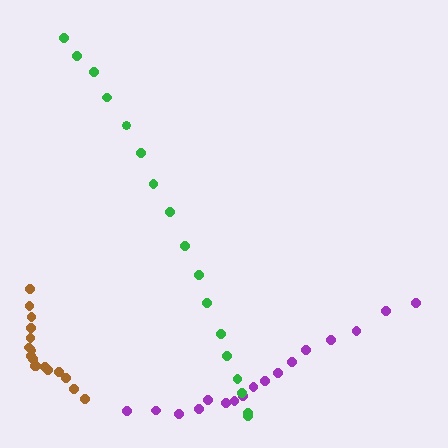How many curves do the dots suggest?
There are 3 distinct paths.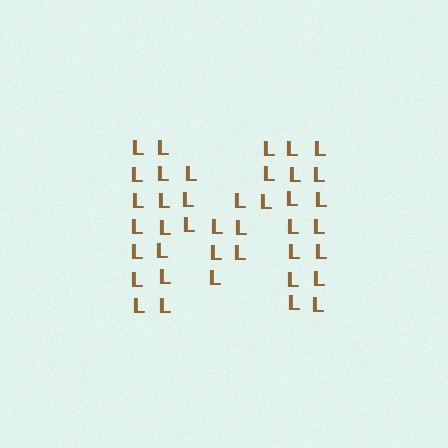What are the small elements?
The small elements are letter L's.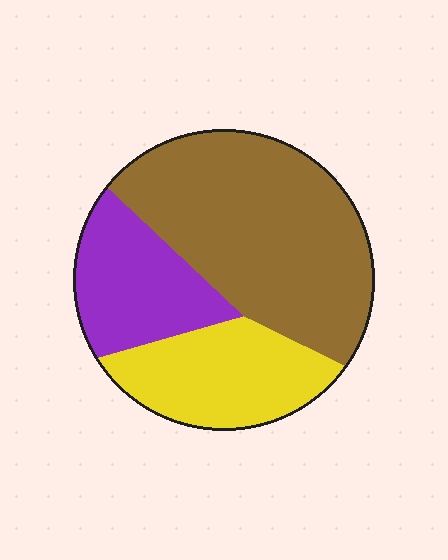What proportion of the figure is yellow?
Yellow takes up about one quarter (1/4) of the figure.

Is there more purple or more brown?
Brown.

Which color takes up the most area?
Brown, at roughly 55%.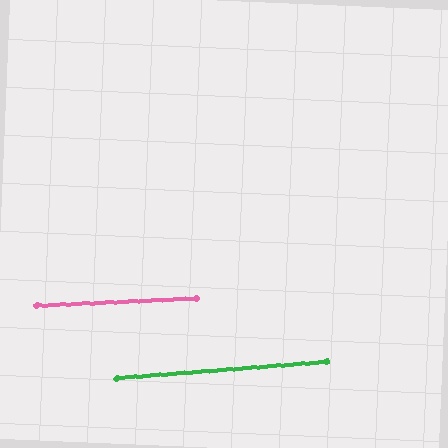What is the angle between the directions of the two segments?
Approximately 2 degrees.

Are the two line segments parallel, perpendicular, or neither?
Parallel — their directions differ by only 1.8°.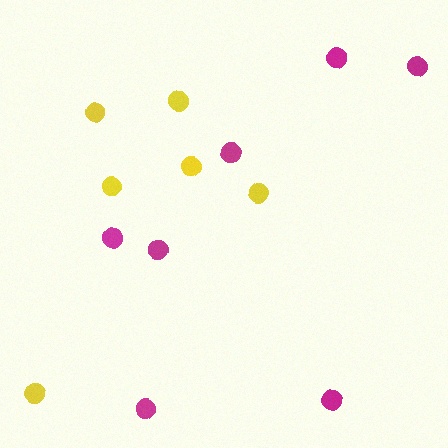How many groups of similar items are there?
There are 2 groups: one group of yellow circles (6) and one group of magenta circles (7).